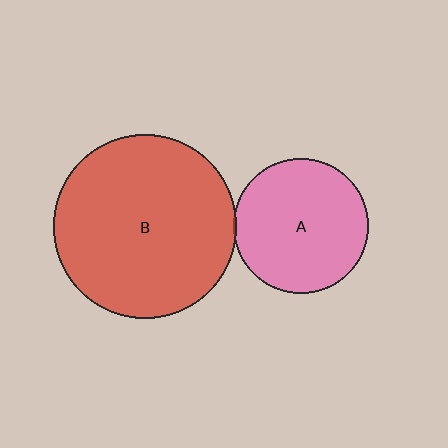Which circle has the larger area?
Circle B (red).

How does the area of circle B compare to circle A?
Approximately 1.8 times.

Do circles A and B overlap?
Yes.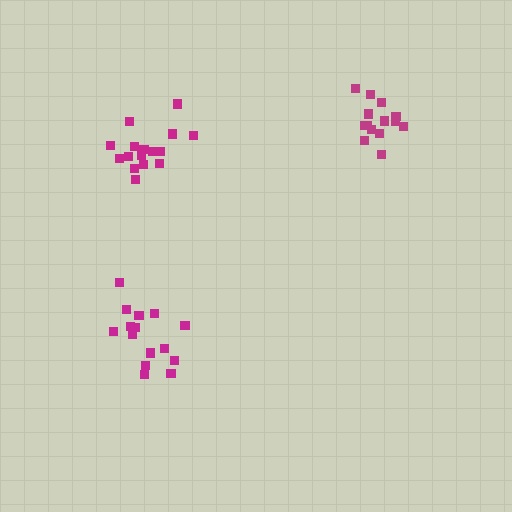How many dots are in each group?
Group 1: 14 dots, Group 2: 15 dots, Group 3: 16 dots (45 total).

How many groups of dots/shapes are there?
There are 3 groups.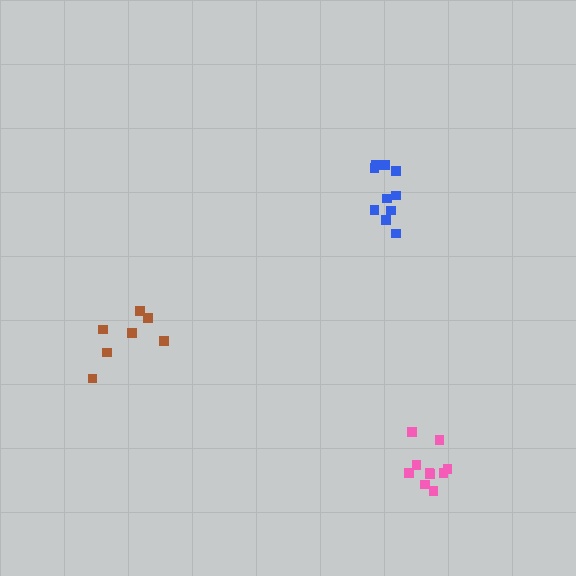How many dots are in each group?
Group 1: 7 dots, Group 2: 10 dots, Group 3: 10 dots (27 total).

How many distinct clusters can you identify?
There are 3 distinct clusters.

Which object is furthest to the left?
The brown cluster is leftmost.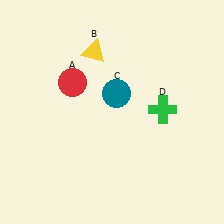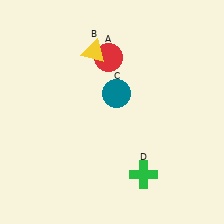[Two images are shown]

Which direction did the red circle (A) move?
The red circle (A) moved right.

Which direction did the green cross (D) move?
The green cross (D) moved down.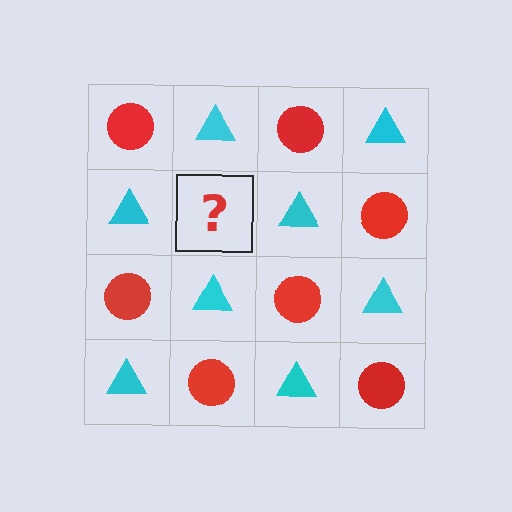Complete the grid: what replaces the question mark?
The question mark should be replaced with a red circle.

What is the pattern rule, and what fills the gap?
The rule is that it alternates red circle and cyan triangle in a checkerboard pattern. The gap should be filled with a red circle.